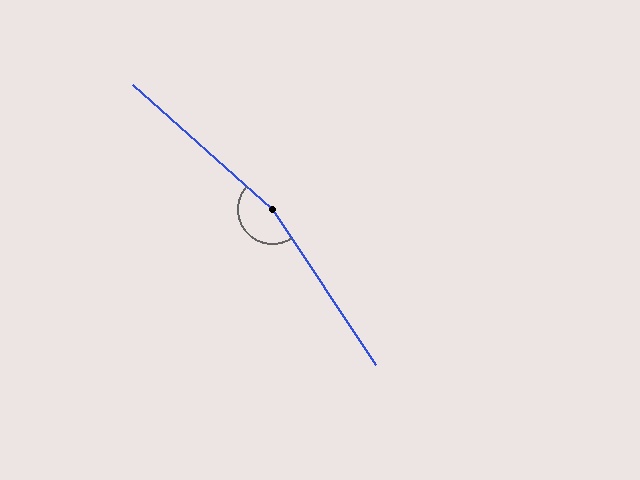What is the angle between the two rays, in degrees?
Approximately 165 degrees.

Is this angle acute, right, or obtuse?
It is obtuse.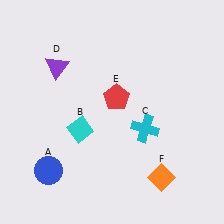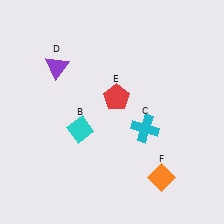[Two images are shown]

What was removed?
The blue circle (A) was removed in Image 2.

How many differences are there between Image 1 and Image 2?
There is 1 difference between the two images.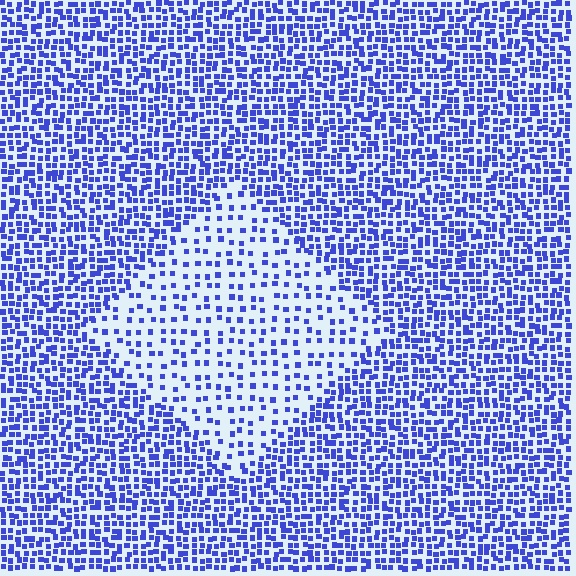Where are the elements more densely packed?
The elements are more densely packed outside the diamond boundary.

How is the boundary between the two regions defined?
The boundary is defined by a change in element density (approximately 2.3x ratio). All elements are the same color, size, and shape.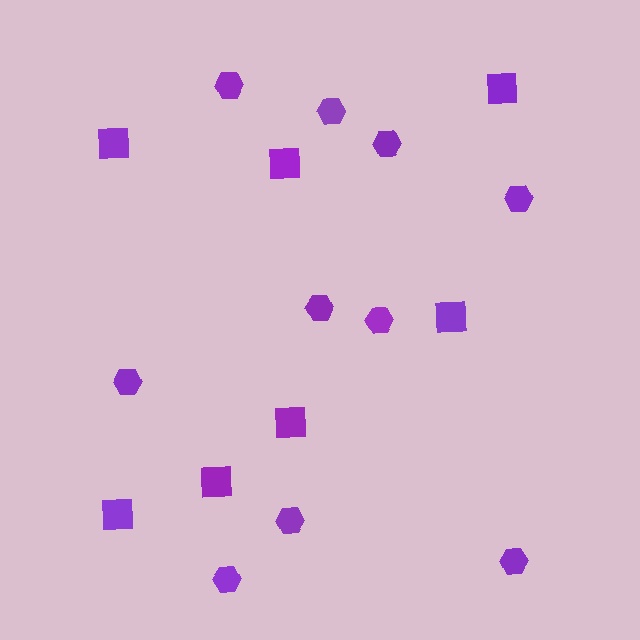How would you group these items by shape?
There are 2 groups: one group of hexagons (10) and one group of squares (7).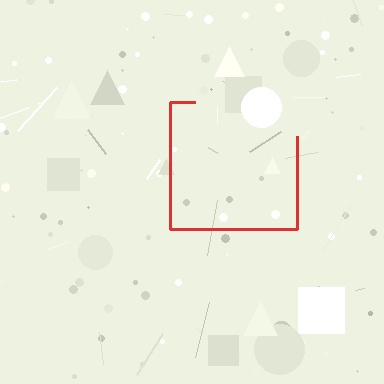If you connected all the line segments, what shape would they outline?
They would outline a square.